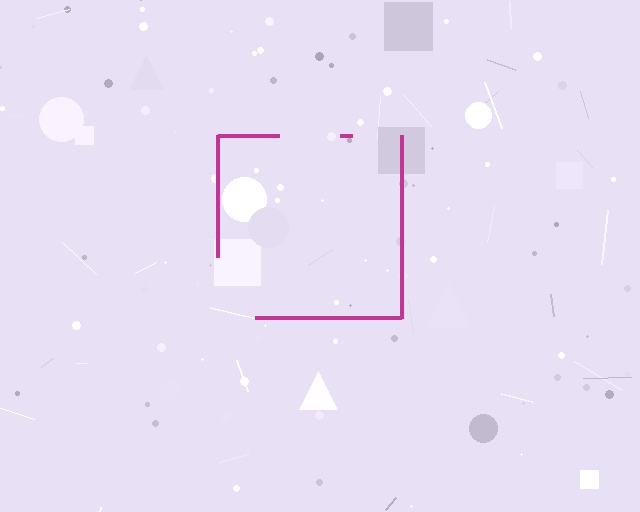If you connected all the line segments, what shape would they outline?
They would outline a square.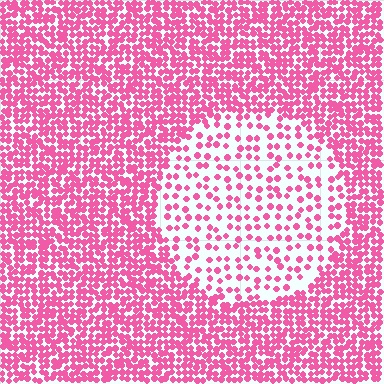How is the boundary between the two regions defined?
The boundary is defined by a change in element density (approximately 2.6x ratio). All elements are the same color, size, and shape.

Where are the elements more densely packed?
The elements are more densely packed outside the circle boundary.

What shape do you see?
I see a circle.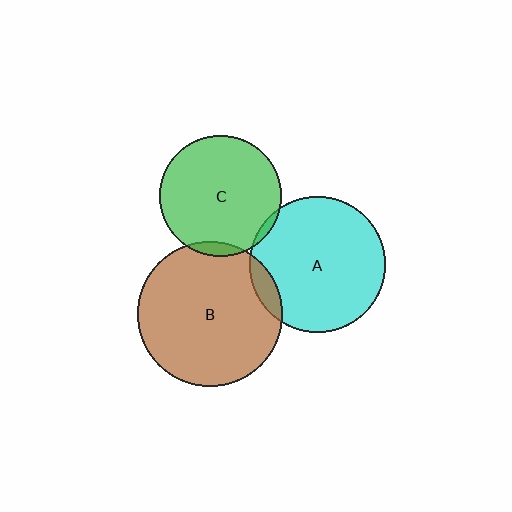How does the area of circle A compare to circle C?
Approximately 1.3 times.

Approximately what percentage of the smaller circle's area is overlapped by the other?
Approximately 5%.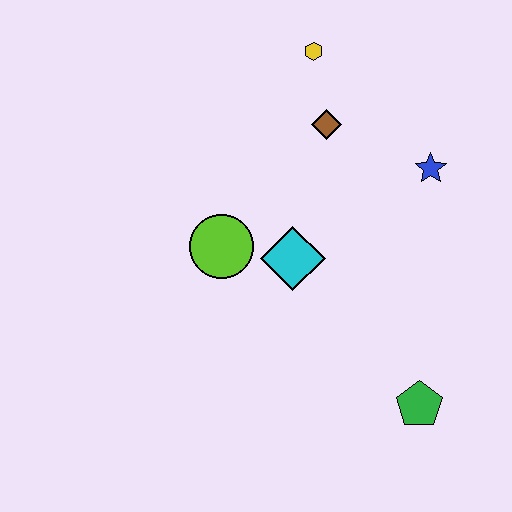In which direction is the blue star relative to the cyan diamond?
The blue star is to the right of the cyan diamond.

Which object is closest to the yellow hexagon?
The brown diamond is closest to the yellow hexagon.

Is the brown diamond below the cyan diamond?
No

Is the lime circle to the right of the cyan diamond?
No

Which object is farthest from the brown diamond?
The green pentagon is farthest from the brown diamond.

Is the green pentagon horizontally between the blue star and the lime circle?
Yes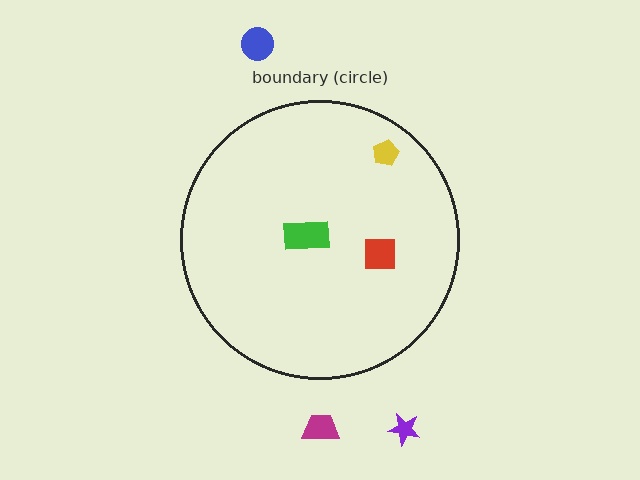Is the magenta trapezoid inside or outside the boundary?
Outside.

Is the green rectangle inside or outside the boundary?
Inside.